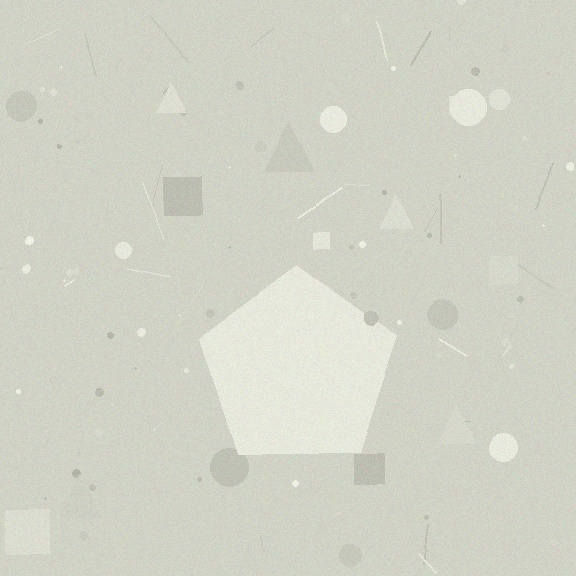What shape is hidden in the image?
A pentagon is hidden in the image.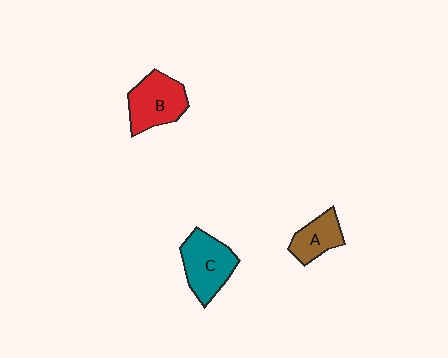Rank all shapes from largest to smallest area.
From largest to smallest: C (teal), B (red), A (brown).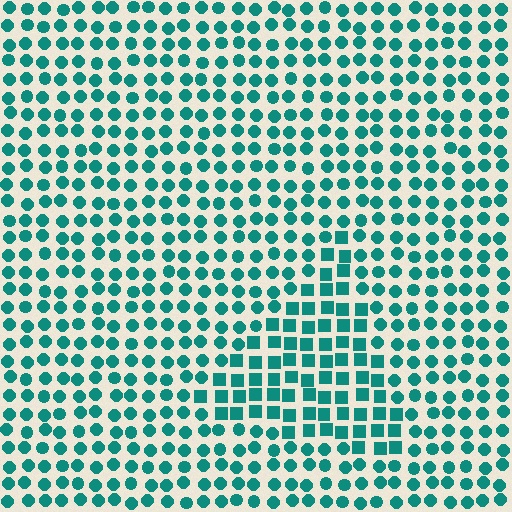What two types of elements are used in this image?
The image uses squares inside the triangle region and circles outside it.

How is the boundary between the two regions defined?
The boundary is defined by a change in element shape: squares inside vs. circles outside. All elements share the same color and spacing.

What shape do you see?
I see a triangle.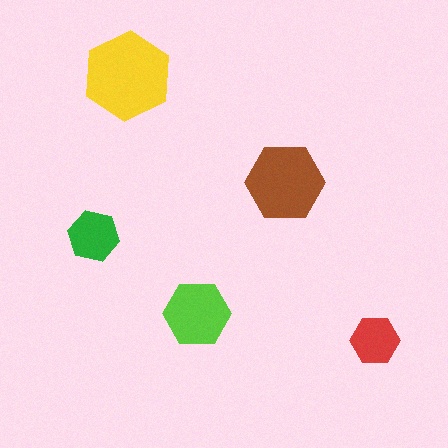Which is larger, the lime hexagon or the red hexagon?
The lime one.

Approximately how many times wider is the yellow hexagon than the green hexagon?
About 1.5 times wider.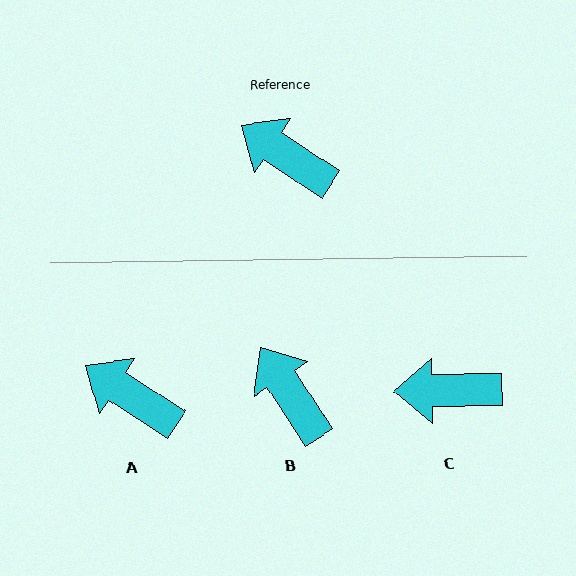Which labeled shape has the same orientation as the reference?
A.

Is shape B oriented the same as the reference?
No, it is off by about 24 degrees.